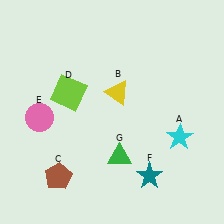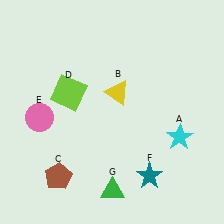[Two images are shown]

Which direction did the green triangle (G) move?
The green triangle (G) moved down.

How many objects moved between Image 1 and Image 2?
1 object moved between the two images.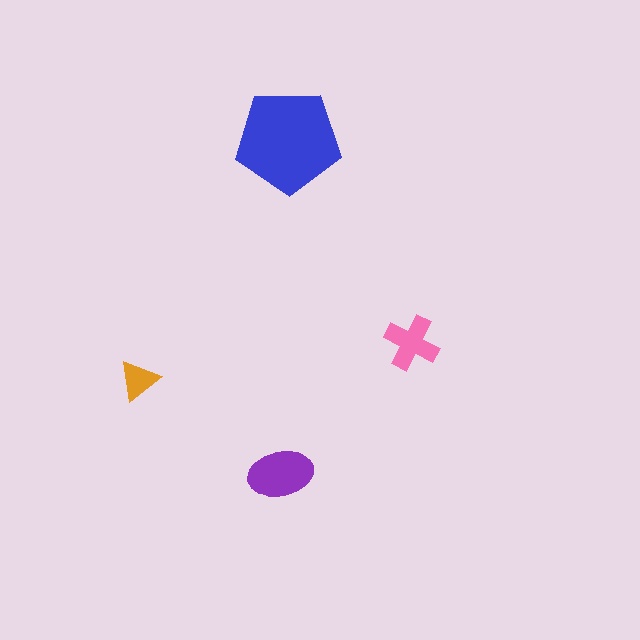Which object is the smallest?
The orange triangle.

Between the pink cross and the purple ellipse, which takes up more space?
The purple ellipse.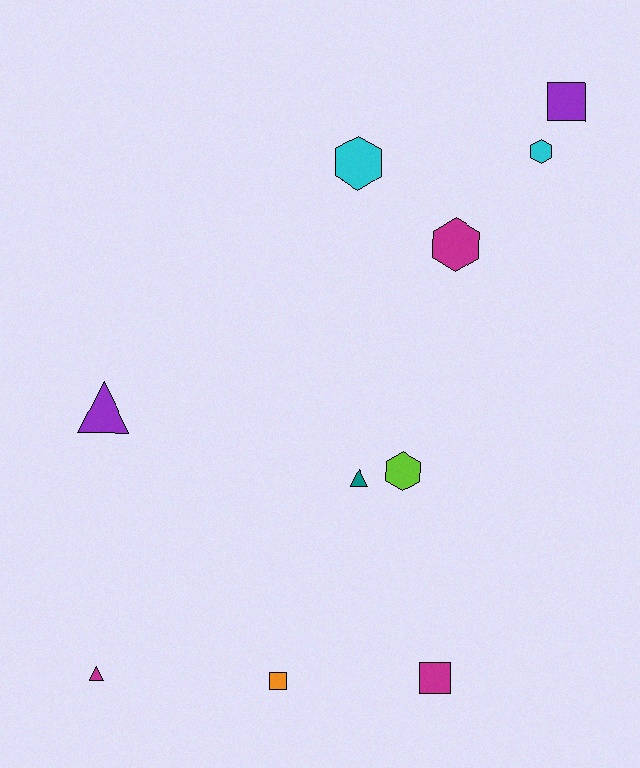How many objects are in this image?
There are 10 objects.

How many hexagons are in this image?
There are 4 hexagons.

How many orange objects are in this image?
There is 1 orange object.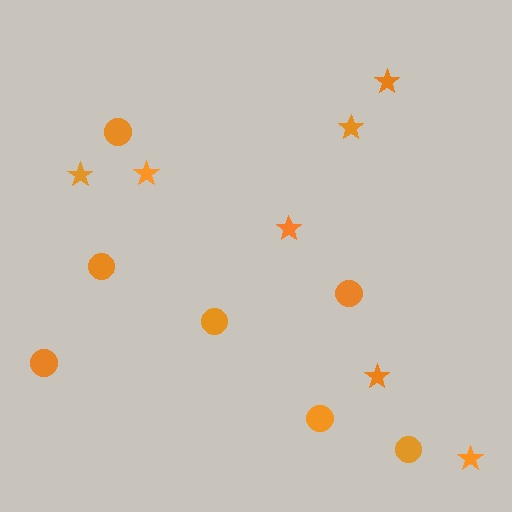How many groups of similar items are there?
There are 2 groups: one group of stars (7) and one group of circles (7).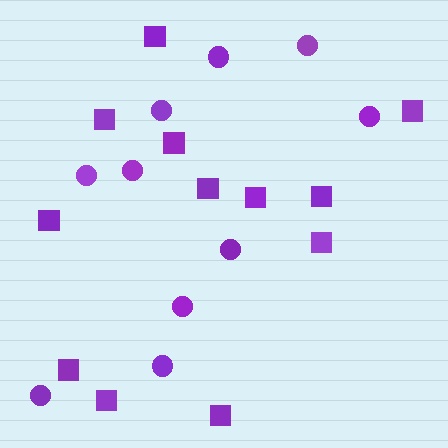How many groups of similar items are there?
There are 2 groups: one group of circles (10) and one group of squares (12).